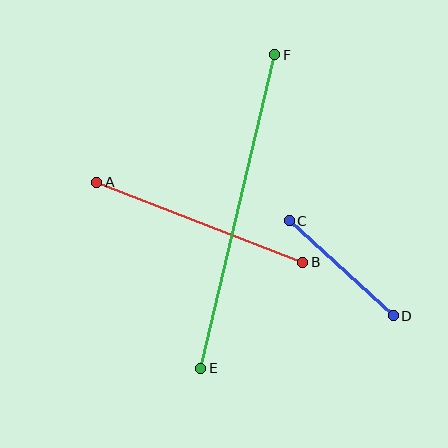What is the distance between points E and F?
The distance is approximately 322 pixels.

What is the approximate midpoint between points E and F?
The midpoint is at approximately (238, 212) pixels.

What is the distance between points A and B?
The distance is approximately 221 pixels.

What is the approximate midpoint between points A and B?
The midpoint is at approximately (200, 222) pixels.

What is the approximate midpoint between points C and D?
The midpoint is at approximately (341, 268) pixels.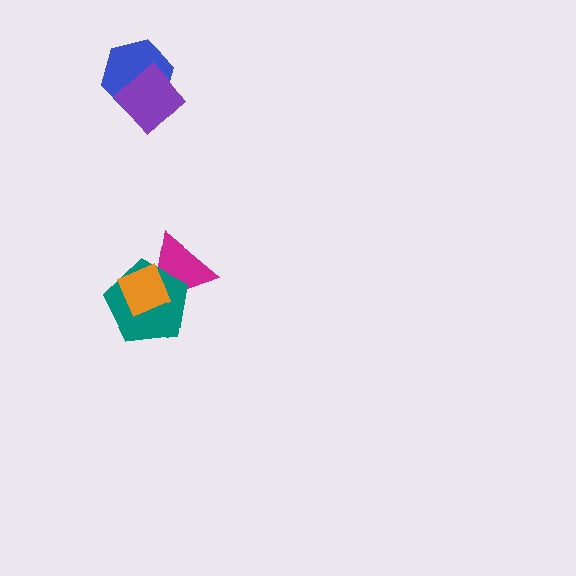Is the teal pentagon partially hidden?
Yes, it is partially covered by another shape.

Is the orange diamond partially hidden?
No, no other shape covers it.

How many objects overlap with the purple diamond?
1 object overlaps with the purple diamond.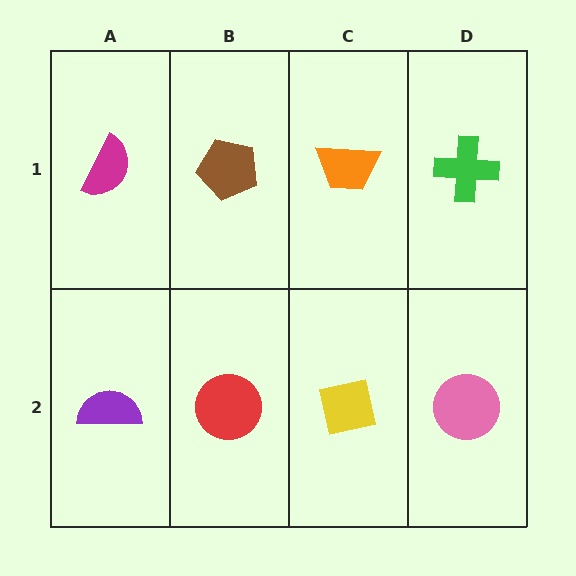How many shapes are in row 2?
4 shapes.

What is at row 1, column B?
A brown pentagon.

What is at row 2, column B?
A red circle.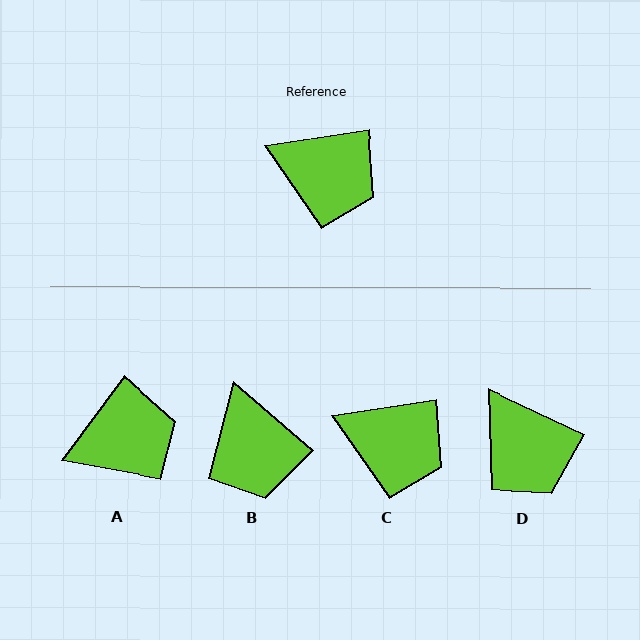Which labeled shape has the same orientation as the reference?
C.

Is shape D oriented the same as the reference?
No, it is off by about 33 degrees.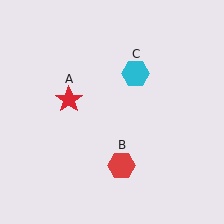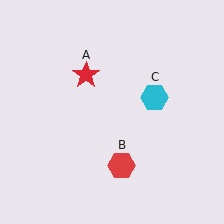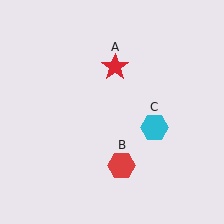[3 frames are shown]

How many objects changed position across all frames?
2 objects changed position: red star (object A), cyan hexagon (object C).